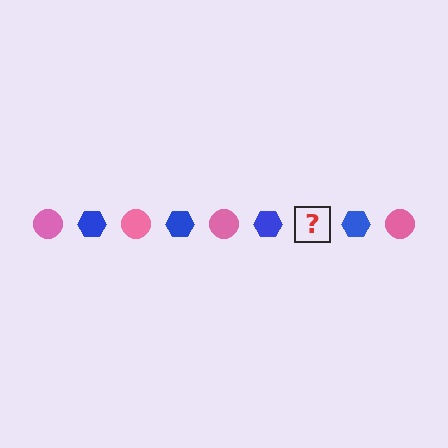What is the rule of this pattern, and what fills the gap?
The rule is that the pattern alternates between pink circle and blue hexagon. The gap should be filled with a pink circle.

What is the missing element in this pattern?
The missing element is a pink circle.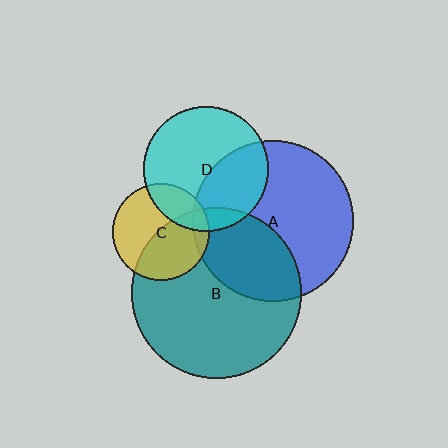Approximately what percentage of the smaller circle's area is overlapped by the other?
Approximately 10%.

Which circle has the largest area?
Circle B (teal).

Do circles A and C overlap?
Yes.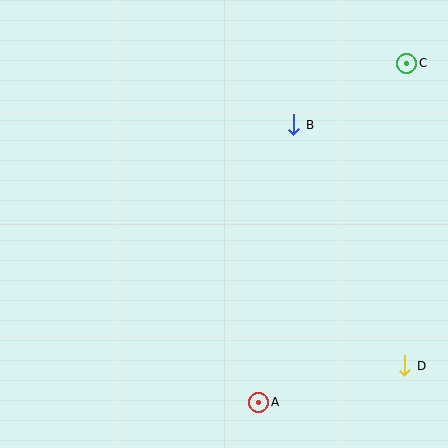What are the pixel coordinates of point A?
Point A is at (258, 402).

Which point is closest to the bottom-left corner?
Point A is closest to the bottom-left corner.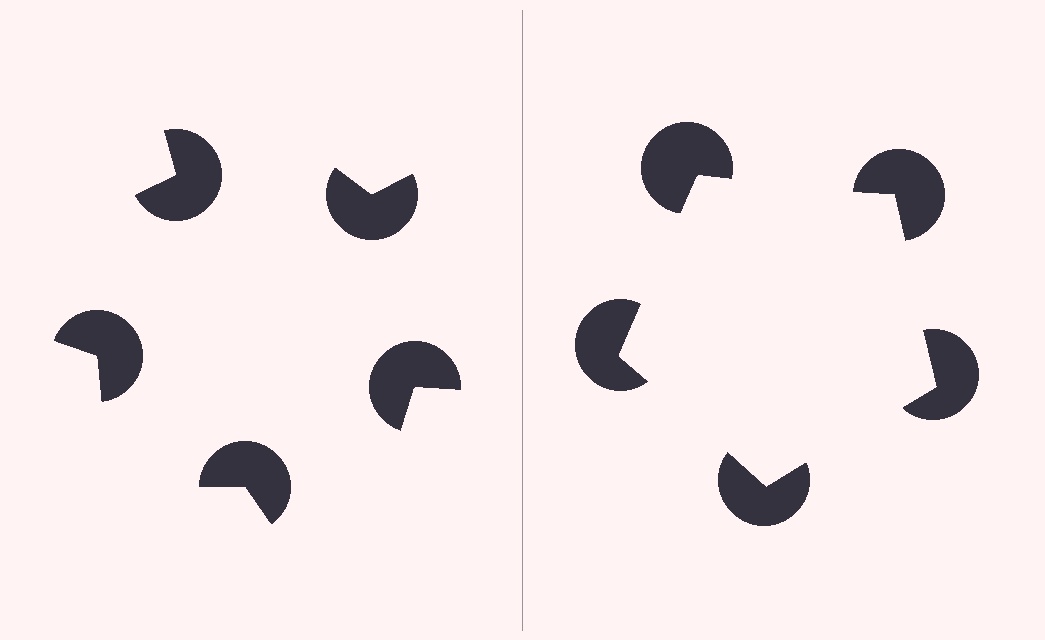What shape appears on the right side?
An illusory pentagon.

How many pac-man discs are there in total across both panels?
10 — 5 on each side.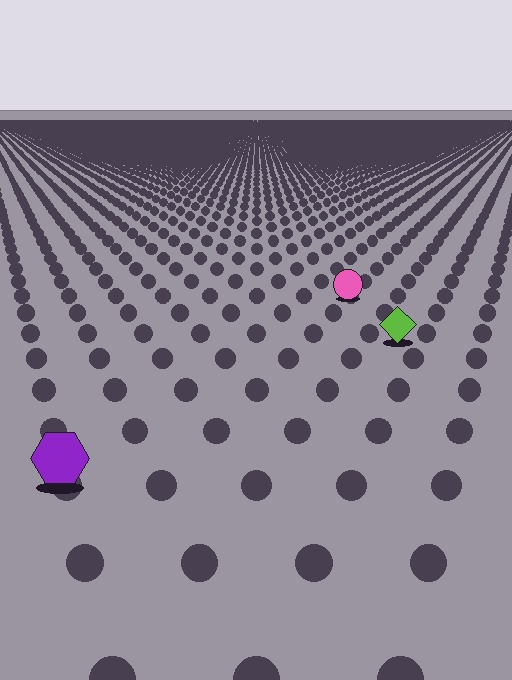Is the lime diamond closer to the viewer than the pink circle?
Yes. The lime diamond is closer — you can tell from the texture gradient: the ground texture is coarser near it.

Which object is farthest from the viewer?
The pink circle is farthest from the viewer. It appears smaller and the ground texture around it is denser.